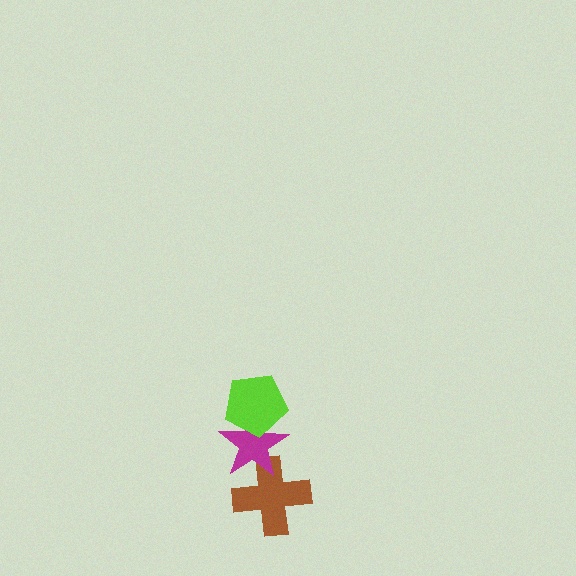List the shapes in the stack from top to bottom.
From top to bottom: the lime pentagon, the magenta star, the brown cross.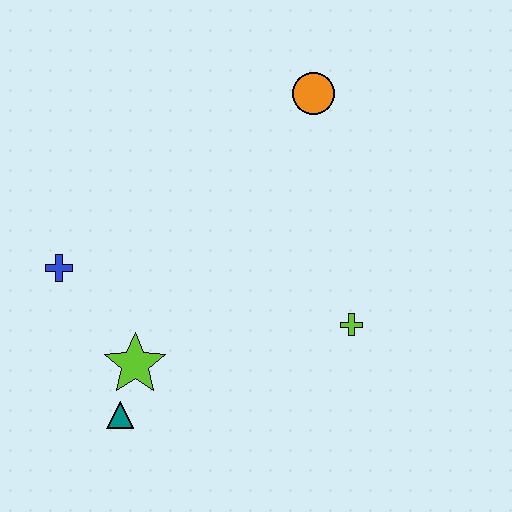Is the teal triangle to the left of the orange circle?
Yes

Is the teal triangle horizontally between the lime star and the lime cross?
No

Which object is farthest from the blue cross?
The orange circle is farthest from the blue cross.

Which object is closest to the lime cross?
The lime star is closest to the lime cross.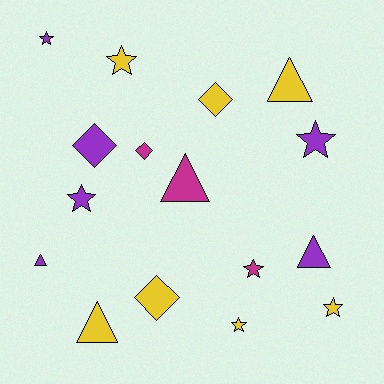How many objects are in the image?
There are 16 objects.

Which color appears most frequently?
Yellow, with 7 objects.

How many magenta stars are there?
There is 1 magenta star.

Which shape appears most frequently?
Star, with 7 objects.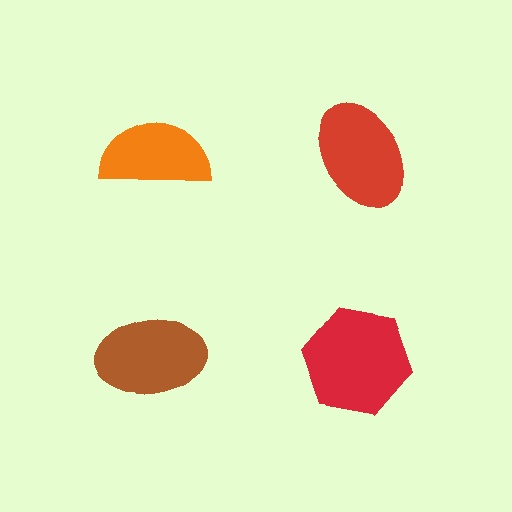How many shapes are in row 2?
2 shapes.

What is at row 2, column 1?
A brown ellipse.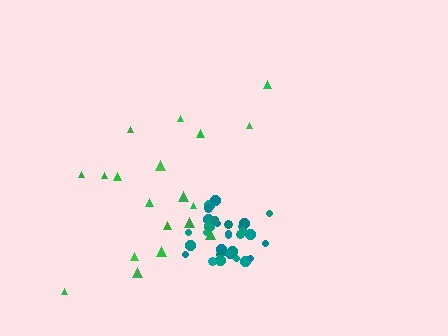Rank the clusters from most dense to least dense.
teal, green.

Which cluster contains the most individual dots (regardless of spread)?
Teal (33).